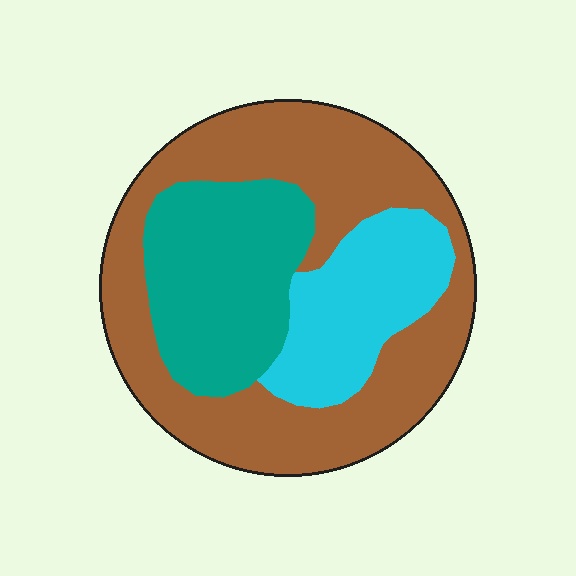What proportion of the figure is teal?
Teal takes up about one quarter (1/4) of the figure.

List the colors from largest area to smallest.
From largest to smallest: brown, teal, cyan.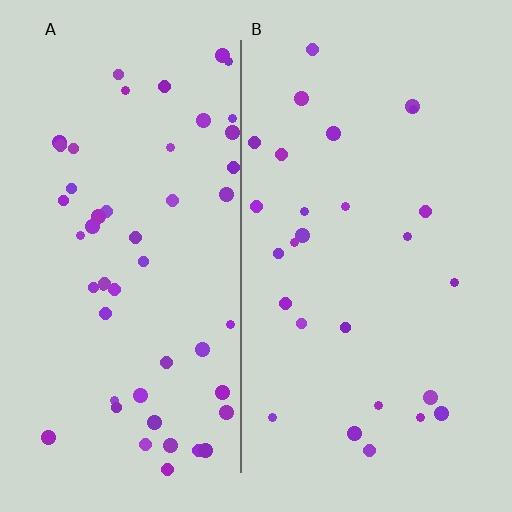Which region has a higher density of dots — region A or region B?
A (the left).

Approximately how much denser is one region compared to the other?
Approximately 1.9× — region A over region B.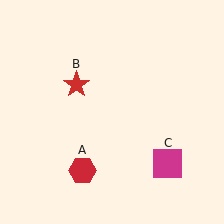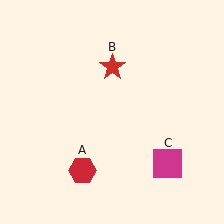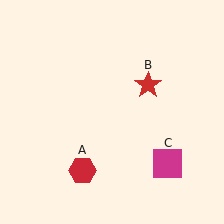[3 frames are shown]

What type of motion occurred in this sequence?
The red star (object B) rotated clockwise around the center of the scene.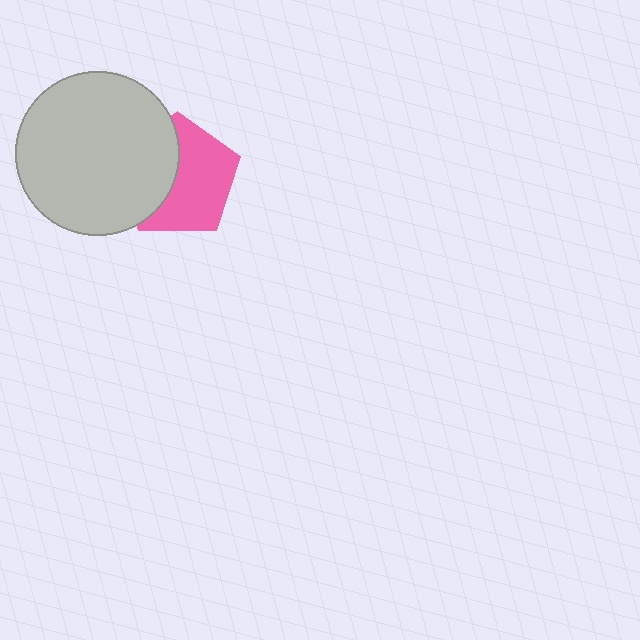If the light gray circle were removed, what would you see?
You would see the complete pink pentagon.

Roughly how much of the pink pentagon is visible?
About half of it is visible (roughly 59%).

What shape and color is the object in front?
The object in front is a light gray circle.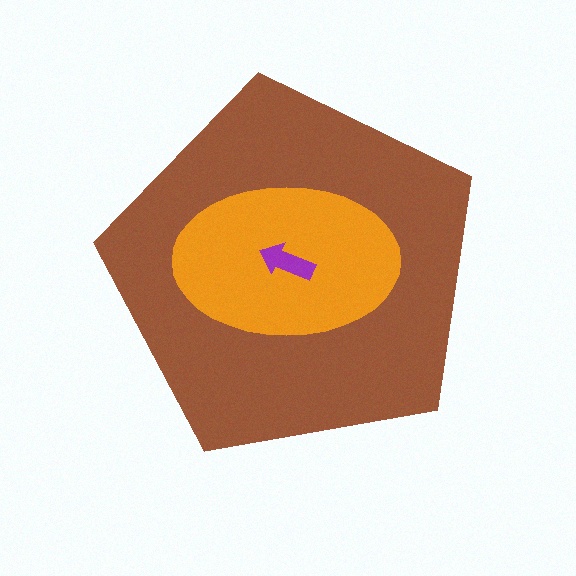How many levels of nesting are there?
3.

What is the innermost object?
The purple arrow.